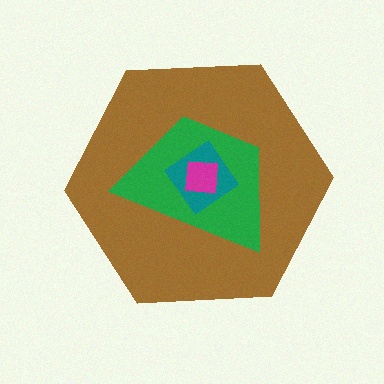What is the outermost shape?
The brown hexagon.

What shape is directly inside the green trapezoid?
The teal diamond.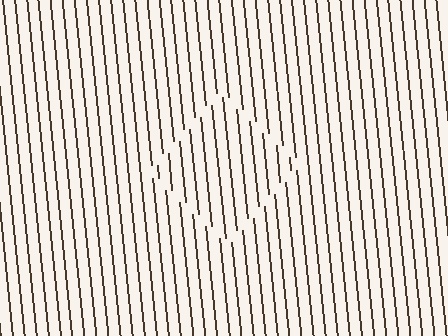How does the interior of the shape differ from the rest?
The interior of the shape contains the same grating, shifted by half a period — the contour is defined by the phase discontinuity where line-ends from the inner and outer gratings abut.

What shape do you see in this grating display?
An illusory square. The interior of the shape contains the same grating, shifted by half a period — the contour is defined by the phase discontinuity where line-ends from the inner and outer gratings abut.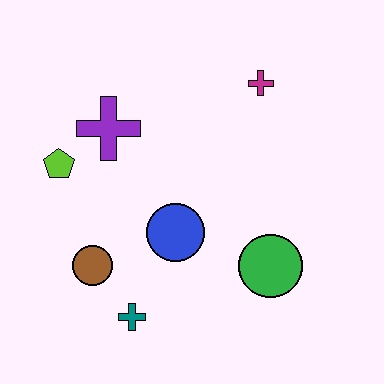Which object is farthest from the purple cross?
The green circle is farthest from the purple cross.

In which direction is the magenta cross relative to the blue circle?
The magenta cross is above the blue circle.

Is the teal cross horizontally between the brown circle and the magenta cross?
Yes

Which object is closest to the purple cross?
The lime pentagon is closest to the purple cross.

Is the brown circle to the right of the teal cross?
No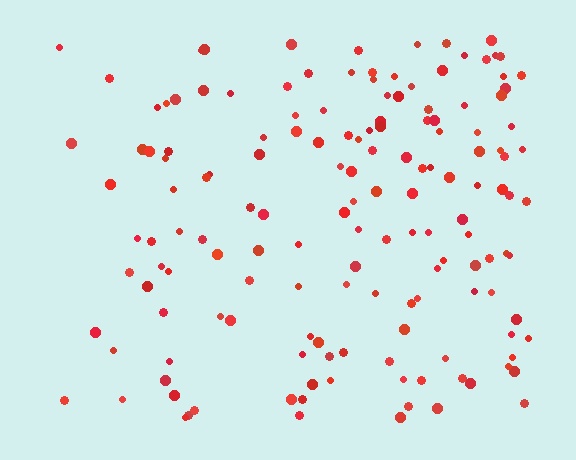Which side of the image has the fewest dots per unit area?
The left.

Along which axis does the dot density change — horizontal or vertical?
Horizontal.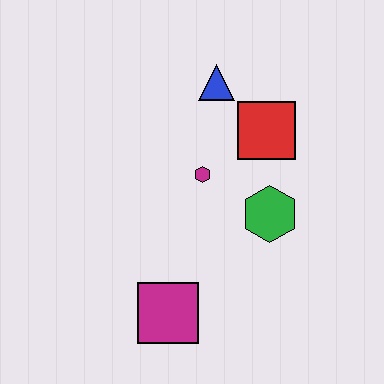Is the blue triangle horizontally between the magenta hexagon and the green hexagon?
Yes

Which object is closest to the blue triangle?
The red square is closest to the blue triangle.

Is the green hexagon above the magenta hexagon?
No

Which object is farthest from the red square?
The magenta square is farthest from the red square.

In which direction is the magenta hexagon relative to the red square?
The magenta hexagon is to the left of the red square.